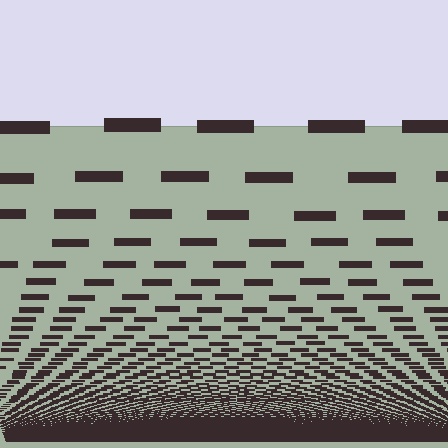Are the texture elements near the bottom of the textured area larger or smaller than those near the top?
Smaller. The gradient is inverted — elements near the bottom are smaller and denser.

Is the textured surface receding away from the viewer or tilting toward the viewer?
The surface appears to tilt toward the viewer. Texture elements get larger and sparser toward the top.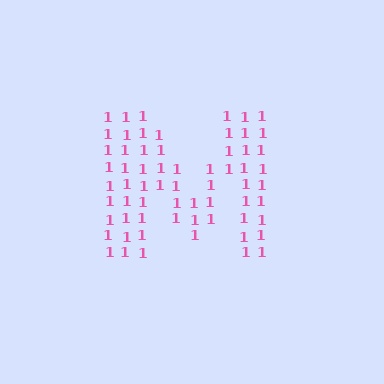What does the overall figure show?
The overall figure shows the letter M.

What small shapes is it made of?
It is made of small digit 1's.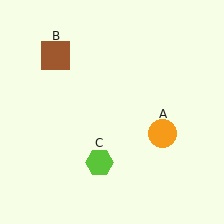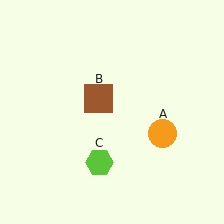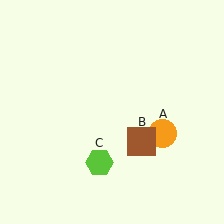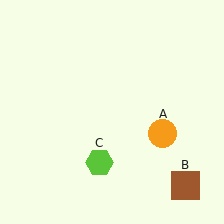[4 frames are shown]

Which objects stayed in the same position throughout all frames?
Orange circle (object A) and lime hexagon (object C) remained stationary.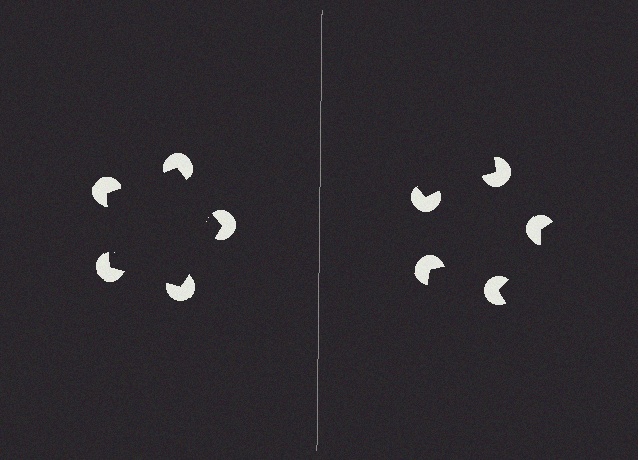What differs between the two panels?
The pac-man discs are positioned identically on both sides; only the wedge orientations differ. On the left they align to a pentagon; on the right they are misaligned.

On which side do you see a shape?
An illusory pentagon appears on the left side. On the right side the wedge cuts are rotated, so no coherent shape forms.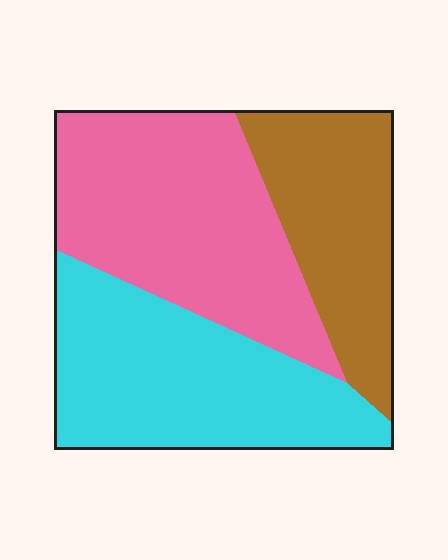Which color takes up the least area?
Brown, at roughly 25%.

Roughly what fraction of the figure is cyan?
Cyan takes up between a third and a half of the figure.